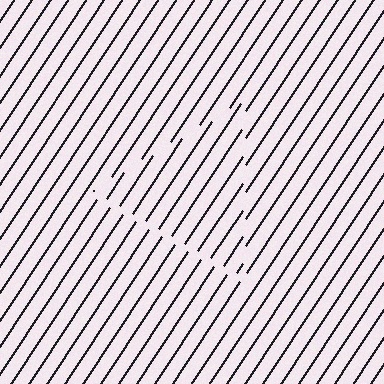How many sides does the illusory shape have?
3 sides — the line-ends trace a triangle.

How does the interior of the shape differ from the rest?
The interior of the shape contains the same grating, shifted by half a period — the contour is defined by the phase discontinuity where line-ends from the inner and outer gratings abut.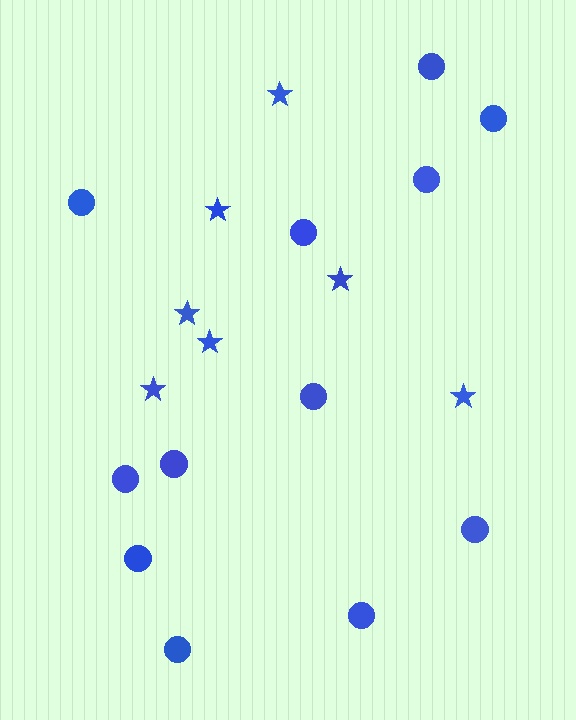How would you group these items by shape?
There are 2 groups: one group of circles (12) and one group of stars (7).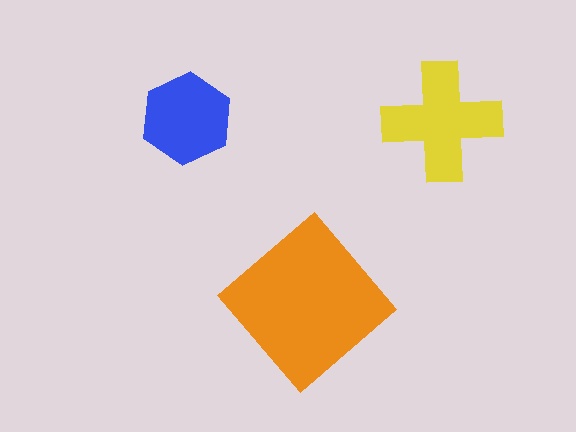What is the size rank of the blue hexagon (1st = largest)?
3rd.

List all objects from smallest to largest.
The blue hexagon, the yellow cross, the orange diamond.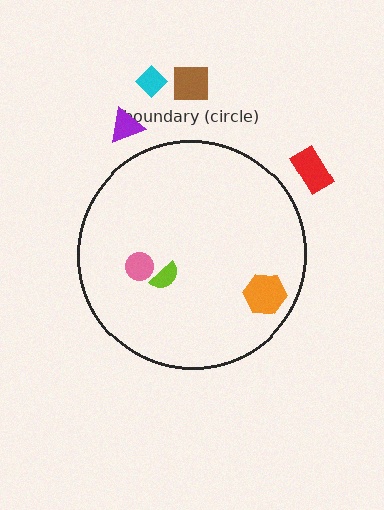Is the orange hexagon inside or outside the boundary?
Inside.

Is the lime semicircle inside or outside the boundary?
Inside.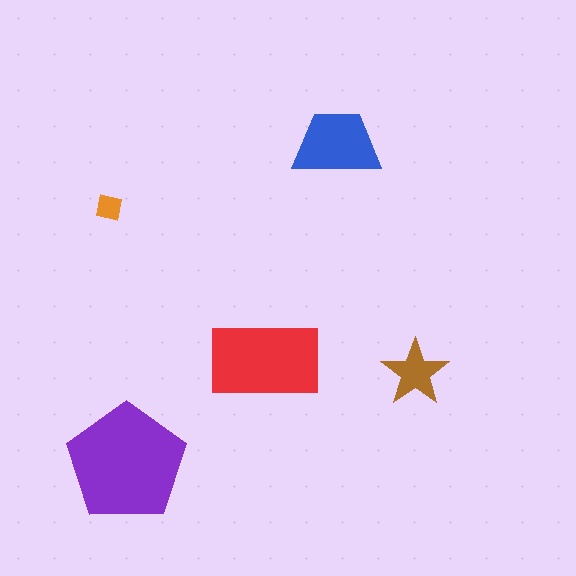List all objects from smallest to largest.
The orange square, the brown star, the blue trapezoid, the red rectangle, the purple pentagon.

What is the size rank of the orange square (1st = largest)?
5th.